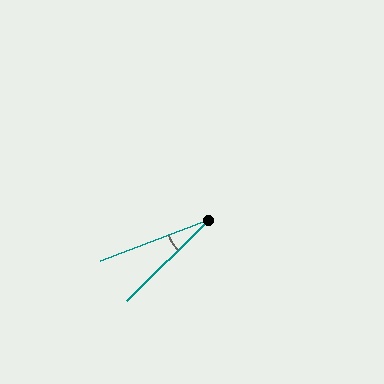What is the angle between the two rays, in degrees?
Approximately 23 degrees.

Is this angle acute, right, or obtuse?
It is acute.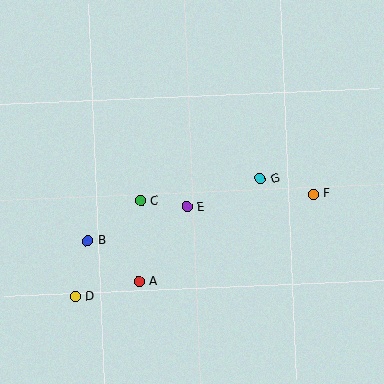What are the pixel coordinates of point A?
Point A is at (139, 281).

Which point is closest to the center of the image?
Point E at (187, 207) is closest to the center.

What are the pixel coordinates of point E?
Point E is at (187, 207).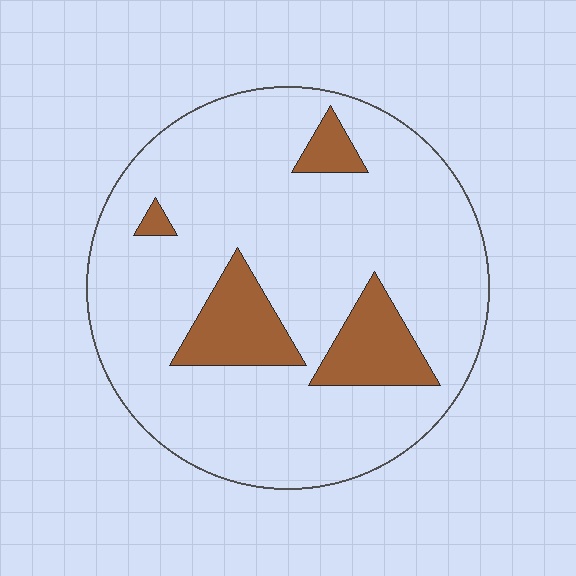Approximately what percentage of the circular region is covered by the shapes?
Approximately 15%.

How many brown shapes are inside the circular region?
4.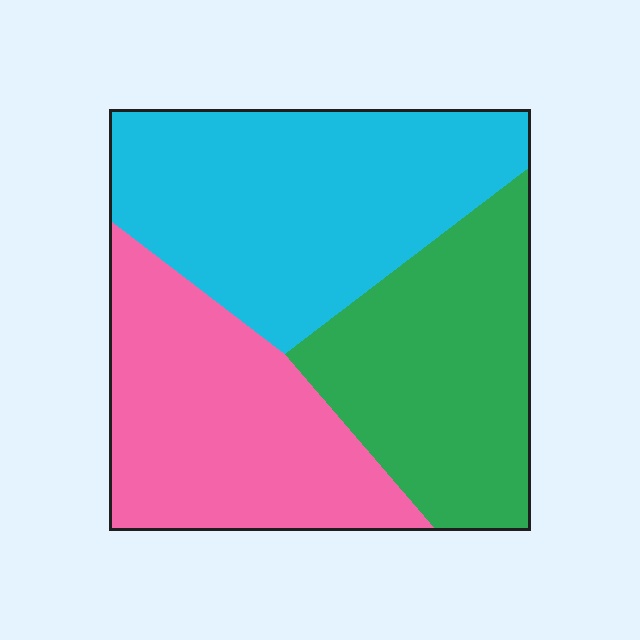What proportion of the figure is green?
Green covers 30% of the figure.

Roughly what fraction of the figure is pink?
Pink covers roughly 30% of the figure.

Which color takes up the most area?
Cyan, at roughly 40%.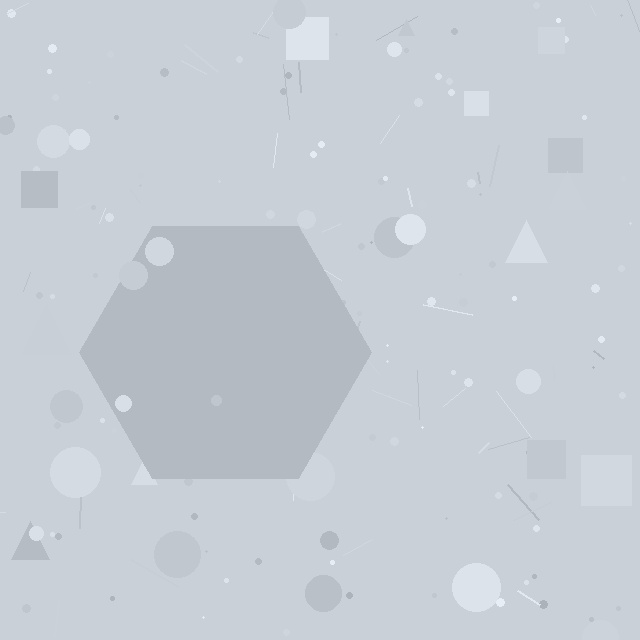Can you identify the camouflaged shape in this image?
The camouflaged shape is a hexagon.